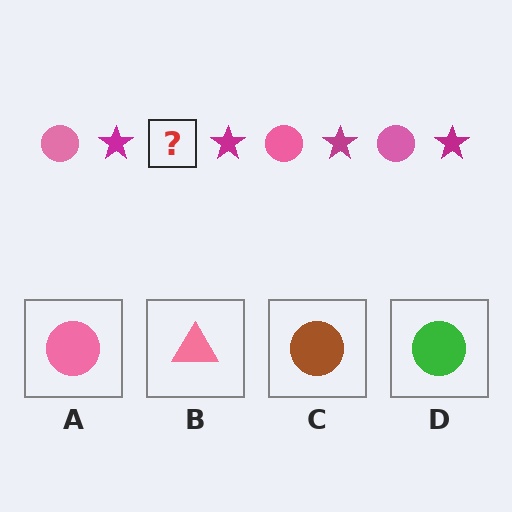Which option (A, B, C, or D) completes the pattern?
A.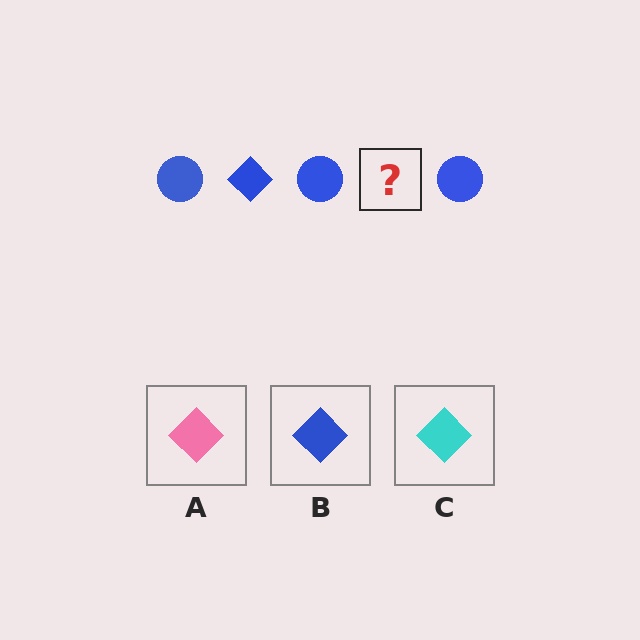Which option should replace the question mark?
Option B.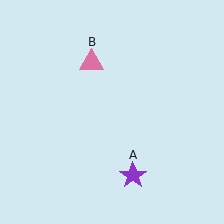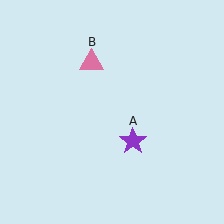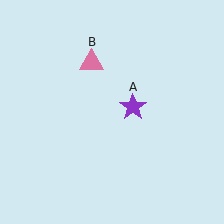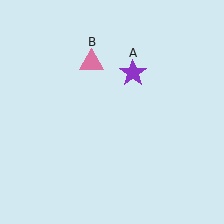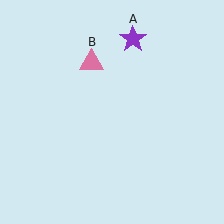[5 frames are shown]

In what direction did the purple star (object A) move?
The purple star (object A) moved up.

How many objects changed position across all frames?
1 object changed position: purple star (object A).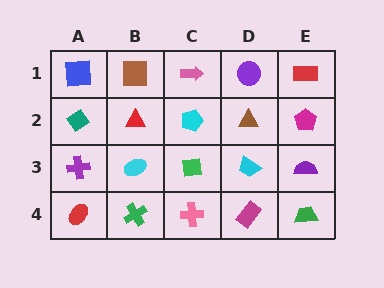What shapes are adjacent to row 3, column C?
A cyan pentagon (row 2, column C), a pink cross (row 4, column C), a cyan ellipse (row 3, column B), a cyan trapezoid (row 3, column D).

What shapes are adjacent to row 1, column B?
A red triangle (row 2, column B), a blue square (row 1, column A), a pink arrow (row 1, column C).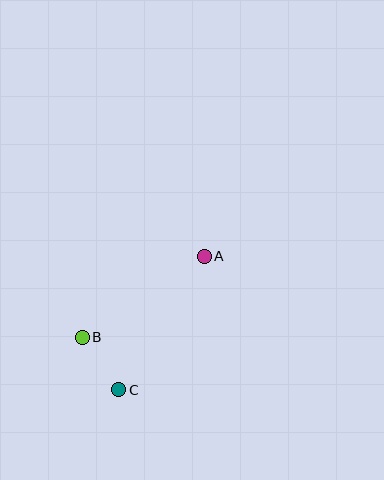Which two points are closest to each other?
Points B and C are closest to each other.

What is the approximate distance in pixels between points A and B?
The distance between A and B is approximately 146 pixels.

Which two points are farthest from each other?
Points A and C are farthest from each other.